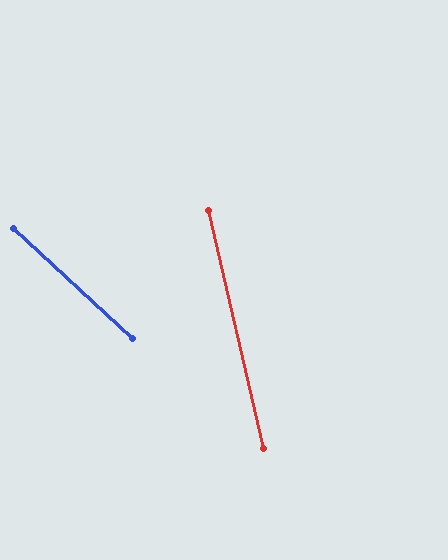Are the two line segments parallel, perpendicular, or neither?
Neither parallel nor perpendicular — they differ by about 34°.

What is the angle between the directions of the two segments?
Approximately 34 degrees.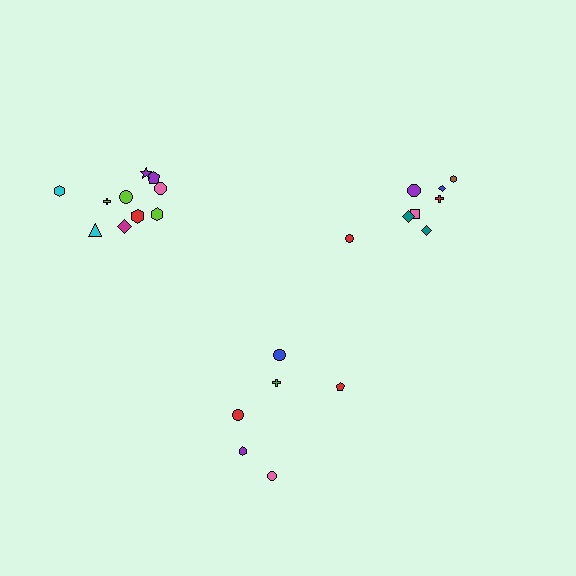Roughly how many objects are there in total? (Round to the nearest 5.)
Roughly 25 objects in total.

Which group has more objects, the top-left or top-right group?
The top-left group.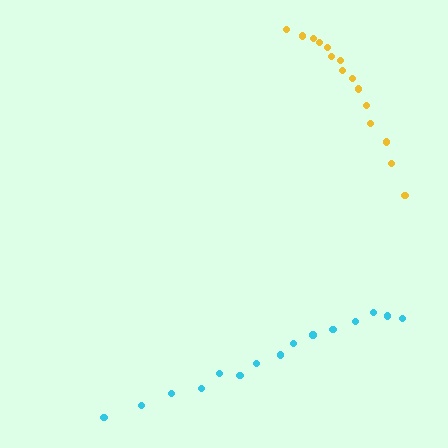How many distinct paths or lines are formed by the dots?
There are 2 distinct paths.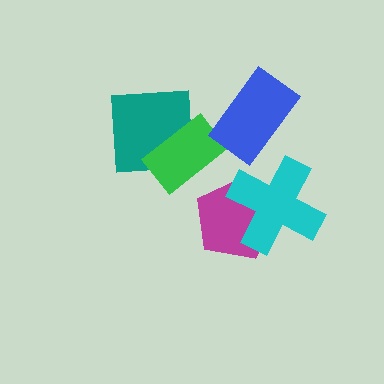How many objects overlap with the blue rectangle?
0 objects overlap with the blue rectangle.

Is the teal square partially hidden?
Yes, it is partially covered by another shape.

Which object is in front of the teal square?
The green rectangle is in front of the teal square.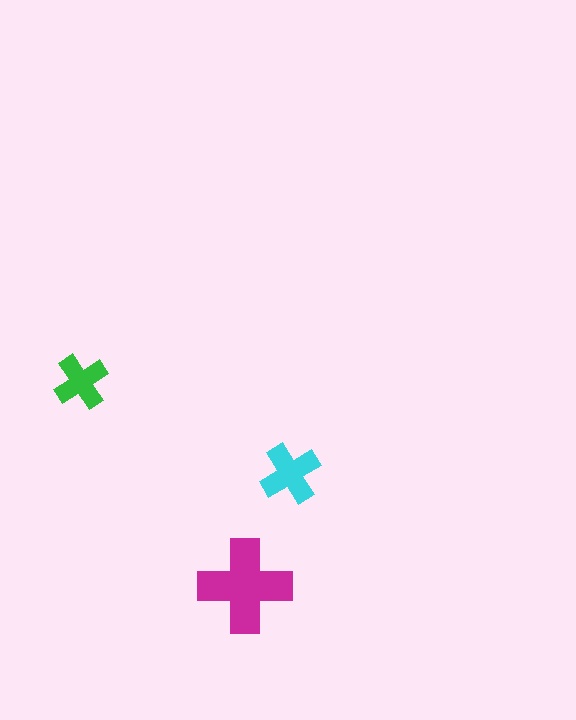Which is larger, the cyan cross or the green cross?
The cyan one.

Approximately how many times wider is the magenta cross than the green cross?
About 1.5 times wider.